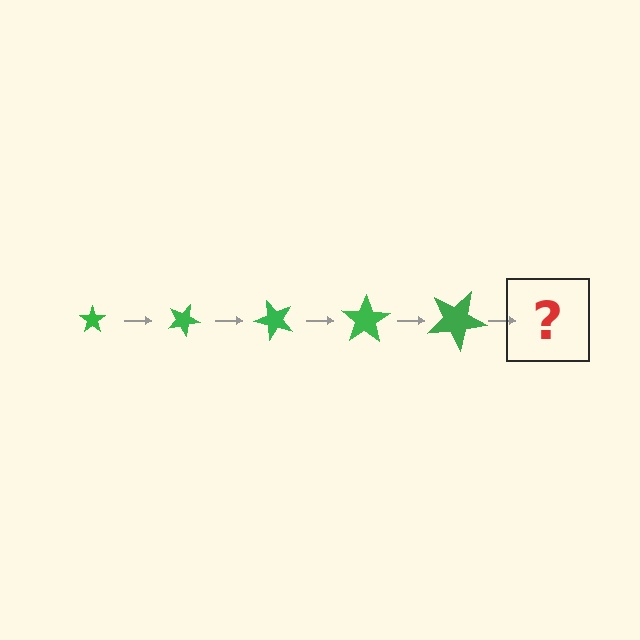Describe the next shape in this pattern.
It should be a star, larger than the previous one and rotated 125 degrees from the start.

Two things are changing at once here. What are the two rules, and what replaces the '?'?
The two rules are that the star grows larger each step and it rotates 25 degrees each step. The '?' should be a star, larger than the previous one and rotated 125 degrees from the start.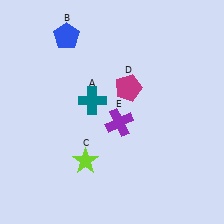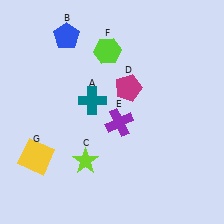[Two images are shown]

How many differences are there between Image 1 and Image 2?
There are 2 differences between the two images.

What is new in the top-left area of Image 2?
A lime hexagon (F) was added in the top-left area of Image 2.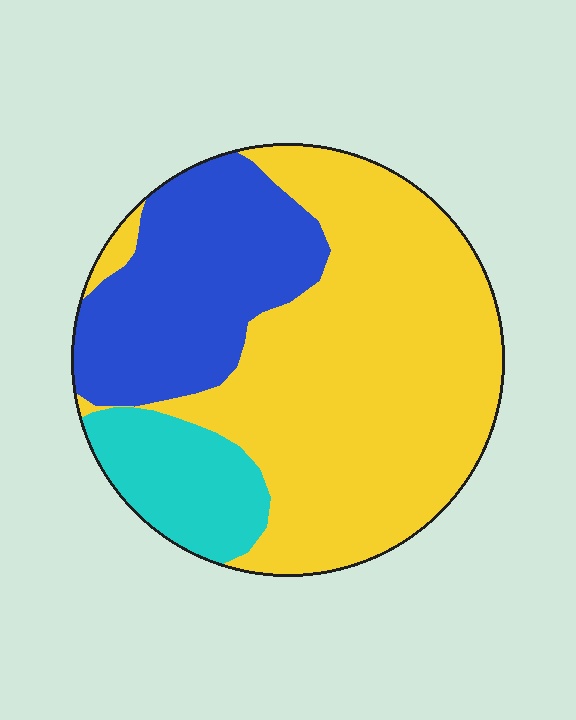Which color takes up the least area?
Cyan, at roughly 15%.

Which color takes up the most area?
Yellow, at roughly 60%.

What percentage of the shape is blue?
Blue covers 27% of the shape.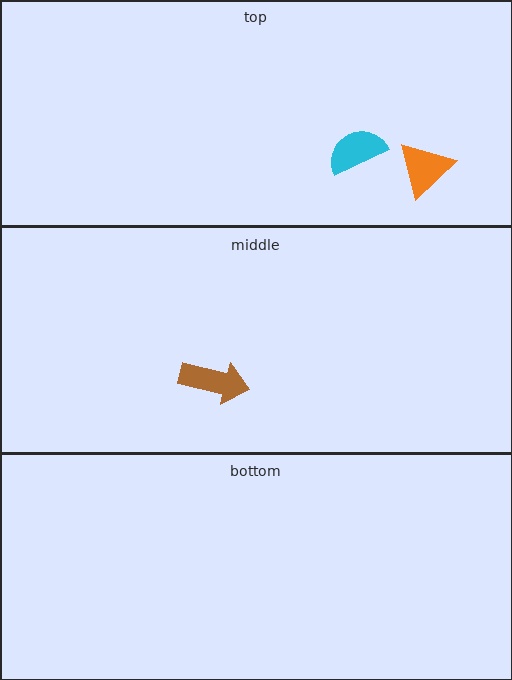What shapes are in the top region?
The orange triangle, the cyan semicircle.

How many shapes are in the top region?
2.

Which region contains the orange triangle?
The top region.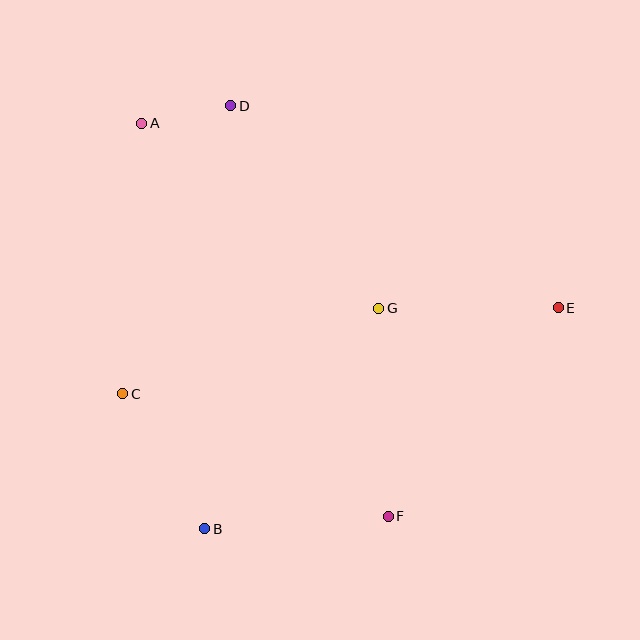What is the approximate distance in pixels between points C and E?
The distance between C and E is approximately 444 pixels.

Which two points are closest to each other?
Points A and D are closest to each other.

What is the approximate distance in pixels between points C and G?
The distance between C and G is approximately 270 pixels.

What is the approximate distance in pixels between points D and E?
The distance between D and E is approximately 385 pixels.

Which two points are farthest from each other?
Points A and F are farthest from each other.